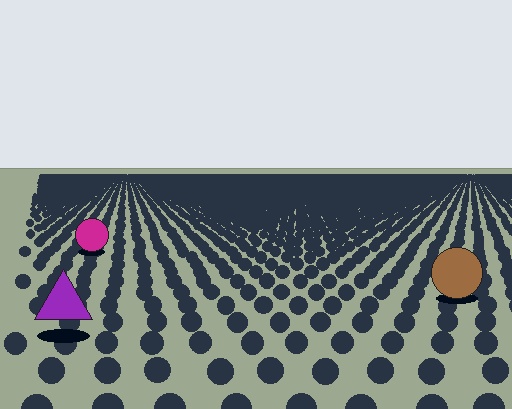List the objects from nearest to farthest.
From nearest to farthest: the purple triangle, the brown circle, the magenta circle.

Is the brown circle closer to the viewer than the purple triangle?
No. The purple triangle is closer — you can tell from the texture gradient: the ground texture is coarser near it.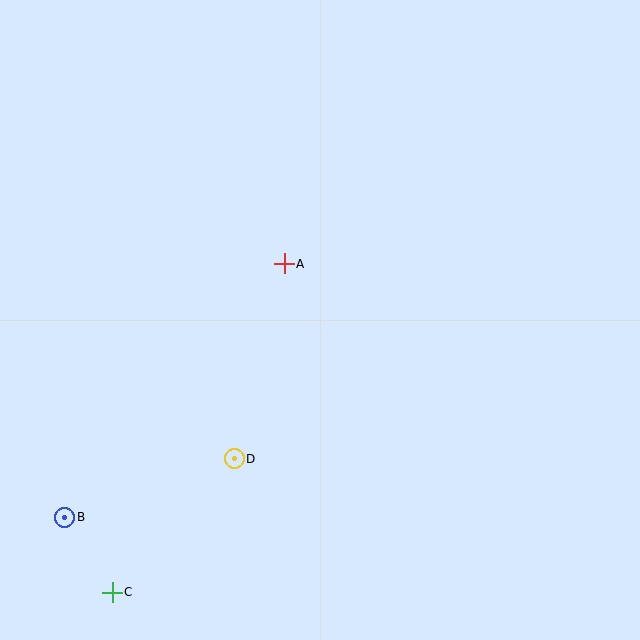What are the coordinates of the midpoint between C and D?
The midpoint between C and D is at (173, 525).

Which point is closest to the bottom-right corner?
Point D is closest to the bottom-right corner.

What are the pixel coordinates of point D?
Point D is at (234, 459).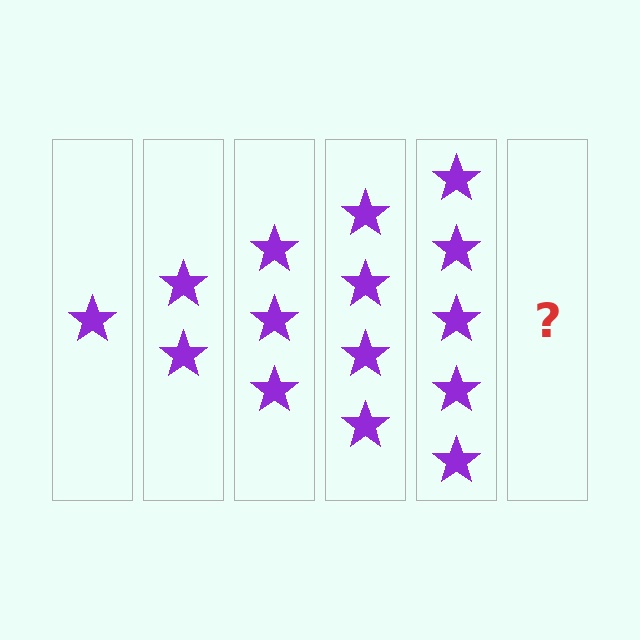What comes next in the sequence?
The next element should be 6 stars.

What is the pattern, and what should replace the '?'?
The pattern is that each step adds one more star. The '?' should be 6 stars.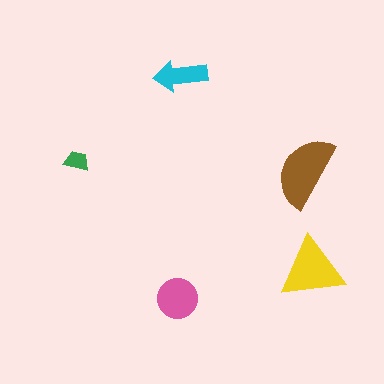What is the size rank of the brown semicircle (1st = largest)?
1st.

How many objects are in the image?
There are 5 objects in the image.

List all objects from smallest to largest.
The green trapezoid, the cyan arrow, the pink circle, the yellow triangle, the brown semicircle.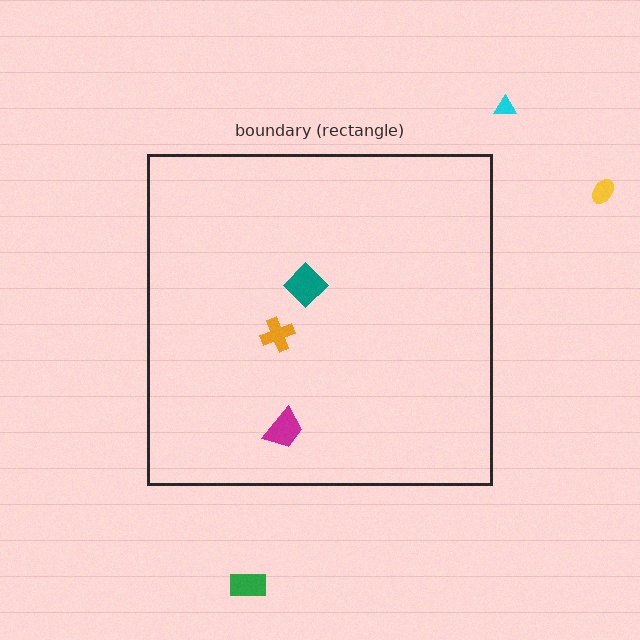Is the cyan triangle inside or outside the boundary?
Outside.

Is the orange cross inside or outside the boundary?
Inside.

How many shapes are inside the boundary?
3 inside, 3 outside.